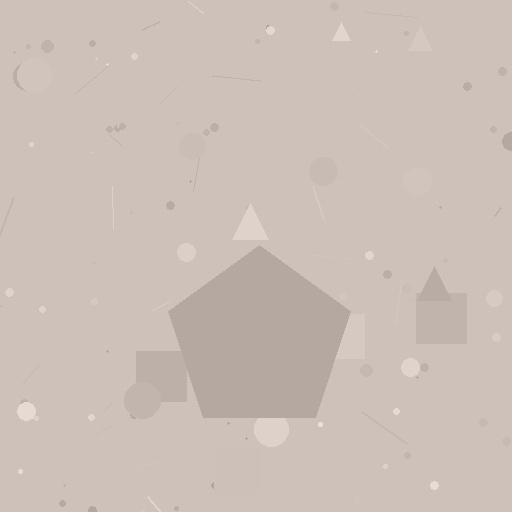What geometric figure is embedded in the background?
A pentagon is embedded in the background.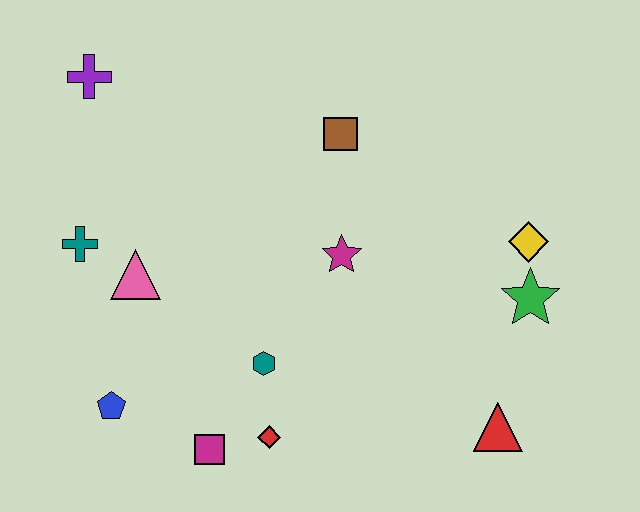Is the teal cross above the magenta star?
Yes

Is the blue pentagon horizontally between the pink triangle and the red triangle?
No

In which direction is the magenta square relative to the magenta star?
The magenta square is below the magenta star.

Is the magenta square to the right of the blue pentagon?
Yes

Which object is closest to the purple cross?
The teal cross is closest to the purple cross.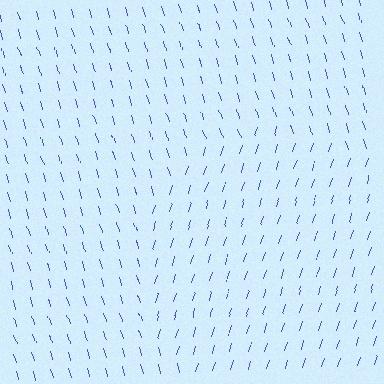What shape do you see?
I see a circle.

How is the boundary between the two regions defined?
The boundary is defined purely by a change in line orientation (approximately 34 degrees difference). All lines are the same color and thickness.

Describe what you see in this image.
The image is filled with small blue line segments. A circle region in the image has lines oriented differently from the surrounding lines, creating a visible texture boundary.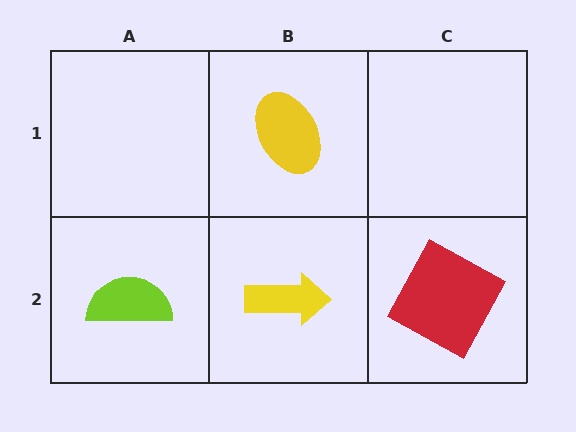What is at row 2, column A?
A lime semicircle.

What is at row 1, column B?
A yellow ellipse.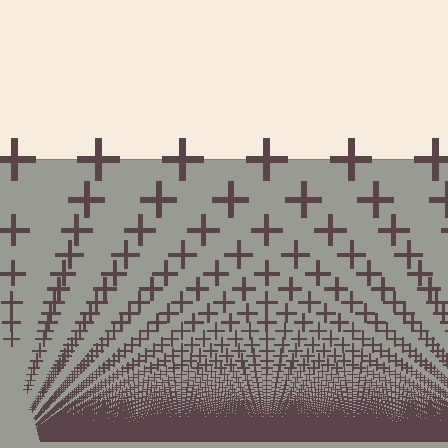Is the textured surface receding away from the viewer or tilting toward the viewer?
The surface appears to tilt toward the viewer. Texture elements get larger and sparser toward the top.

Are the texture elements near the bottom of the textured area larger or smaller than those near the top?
Smaller. The gradient is inverted — elements near the bottom are smaller and denser.